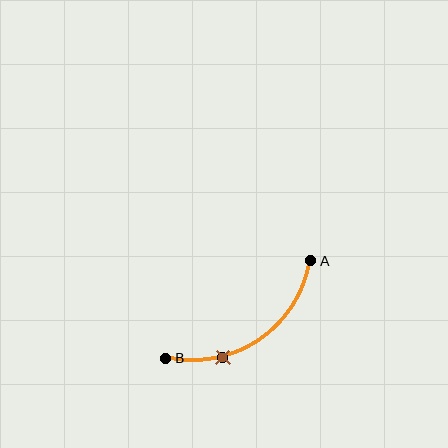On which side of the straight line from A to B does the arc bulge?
The arc bulges below and to the right of the straight line connecting A and B.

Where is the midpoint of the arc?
The arc midpoint is the point on the curve farthest from the straight line joining A and B. It sits below and to the right of that line.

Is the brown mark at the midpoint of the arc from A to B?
No. The brown mark lies on the arc but is closer to endpoint B. The arc midpoint would be at the point on the curve equidistant along the arc from both A and B.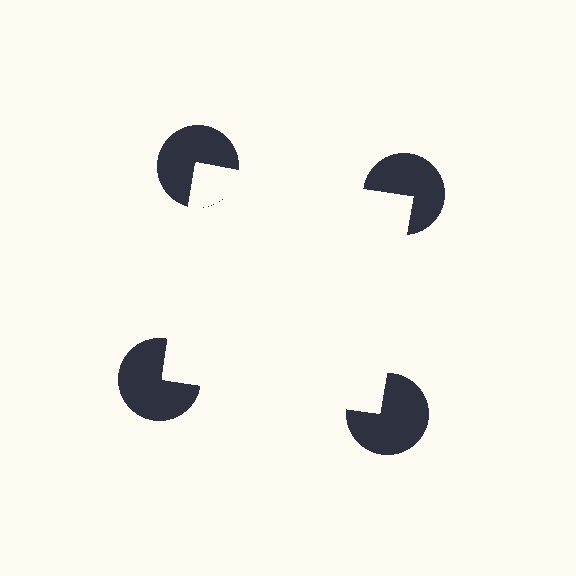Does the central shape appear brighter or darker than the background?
It typically appears slightly brighter than the background, even though no actual brightness change is drawn.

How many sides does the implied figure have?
4 sides.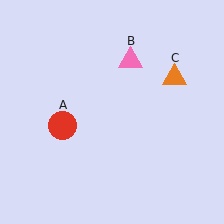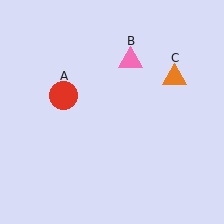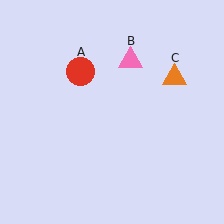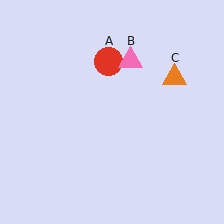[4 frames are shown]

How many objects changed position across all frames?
1 object changed position: red circle (object A).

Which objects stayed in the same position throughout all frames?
Pink triangle (object B) and orange triangle (object C) remained stationary.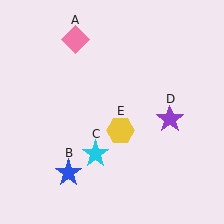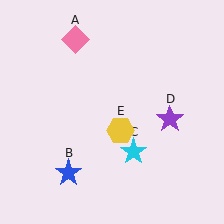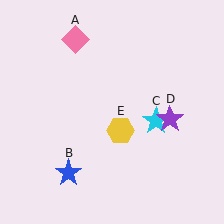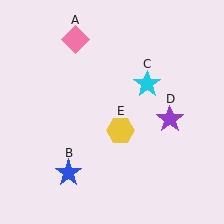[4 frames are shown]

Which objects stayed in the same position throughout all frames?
Pink diamond (object A) and blue star (object B) and purple star (object D) and yellow hexagon (object E) remained stationary.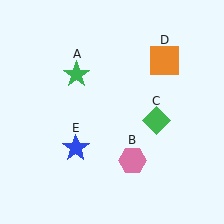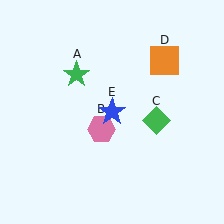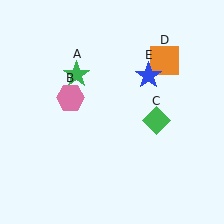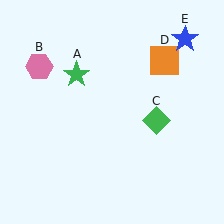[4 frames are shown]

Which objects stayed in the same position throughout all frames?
Green star (object A) and green diamond (object C) and orange square (object D) remained stationary.